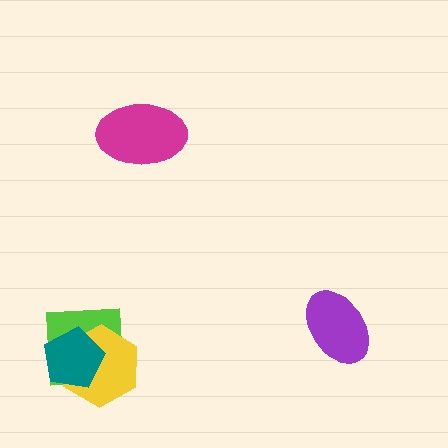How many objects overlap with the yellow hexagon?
2 objects overlap with the yellow hexagon.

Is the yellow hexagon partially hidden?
Yes, it is partially covered by another shape.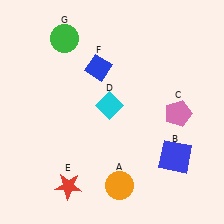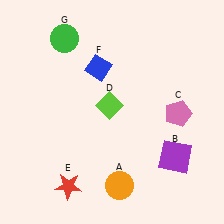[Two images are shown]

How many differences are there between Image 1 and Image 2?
There are 2 differences between the two images.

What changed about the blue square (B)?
In Image 1, B is blue. In Image 2, it changed to purple.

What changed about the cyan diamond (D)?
In Image 1, D is cyan. In Image 2, it changed to lime.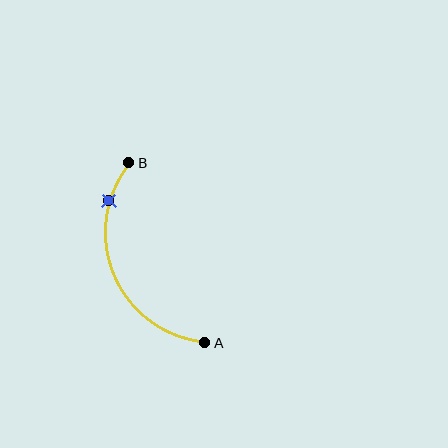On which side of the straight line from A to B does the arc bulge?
The arc bulges to the left of the straight line connecting A and B.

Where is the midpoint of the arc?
The arc midpoint is the point on the curve farthest from the straight line joining A and B. It sits to the left of that line.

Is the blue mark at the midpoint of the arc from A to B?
No. The blue mark lies on the arc but is closer to endpoint B. The arc midpoint would be at the point on the curve equidistant along the arc from both A and B.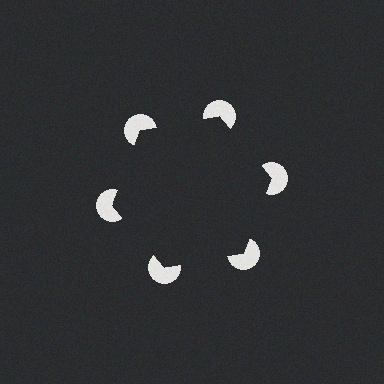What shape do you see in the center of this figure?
An illusory hexagon — its edges are inferred from the aligned wedge cuts in the pac-man discs, not physically drawn.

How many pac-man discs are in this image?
There are 6 — one at each vertex of the illusory hexagon.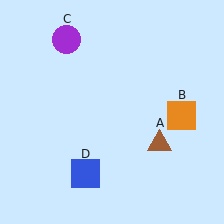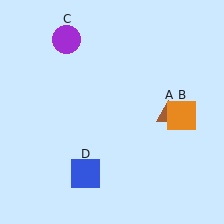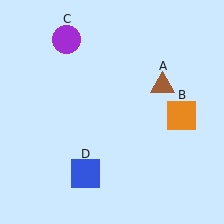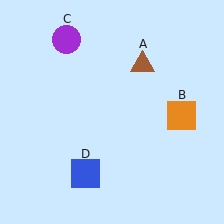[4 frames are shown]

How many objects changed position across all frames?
1 object changed position: brown triangle (object A).